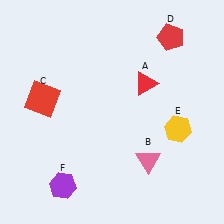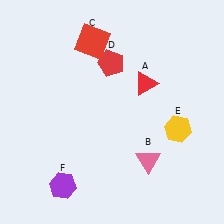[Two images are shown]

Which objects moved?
The objects that moved are: the red square (C), the red pentagon (D).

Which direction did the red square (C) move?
The red square (C) moved up.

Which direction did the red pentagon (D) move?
The red pentagon (D) moved left.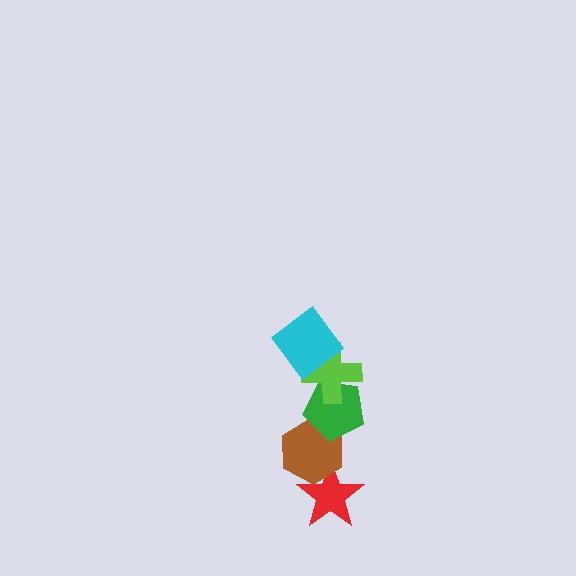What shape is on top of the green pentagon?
The lime cross is on top of the green pentagon.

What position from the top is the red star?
The red star is 5th from the top.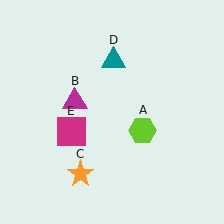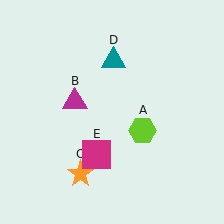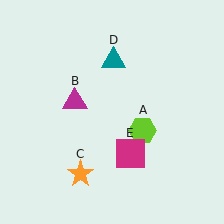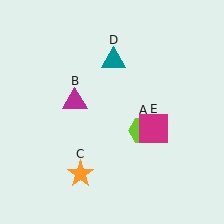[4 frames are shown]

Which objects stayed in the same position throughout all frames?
Lime hexagon (object A) and magenta triangle (object B) and orange star (object C) and teal triangle (object D) remained stationary.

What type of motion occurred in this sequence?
The magenta square (object E) rotated counterclockwise around the center of the scene.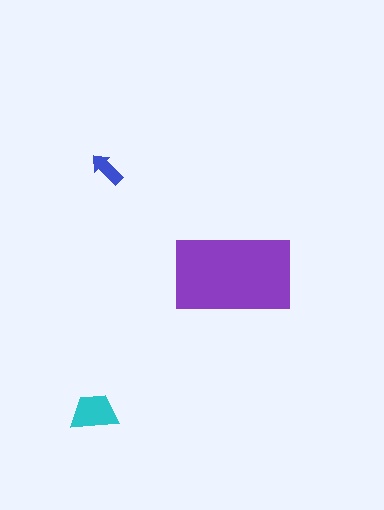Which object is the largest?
The purple rectangle.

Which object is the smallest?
The blue arrow.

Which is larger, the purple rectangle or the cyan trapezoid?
The purple rectangle.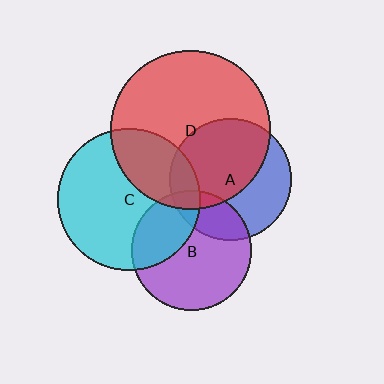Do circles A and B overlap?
Yes.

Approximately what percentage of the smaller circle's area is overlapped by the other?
Approximately 20%.